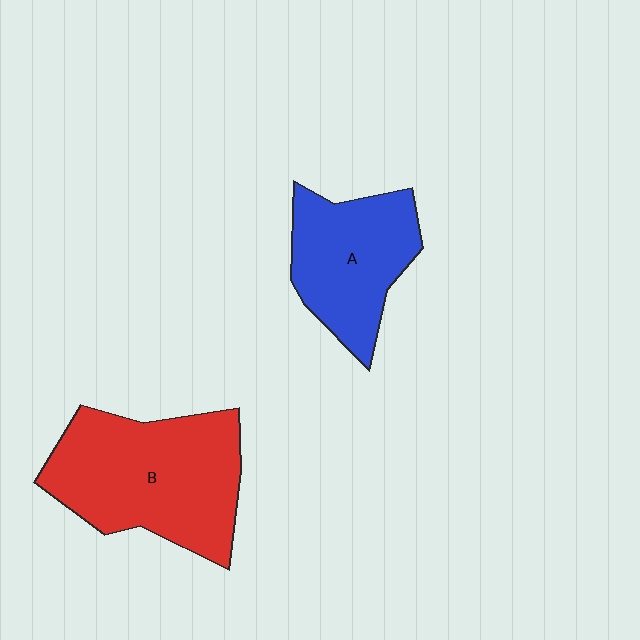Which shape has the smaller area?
Shape A (blue).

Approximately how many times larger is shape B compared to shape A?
Approximately 1.5 times.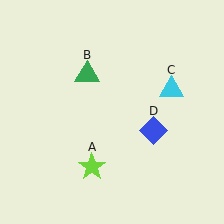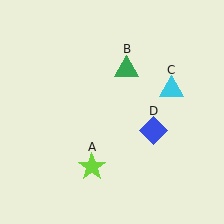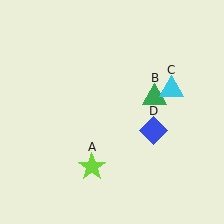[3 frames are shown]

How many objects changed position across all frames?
1 object changed position: green triangle (object B).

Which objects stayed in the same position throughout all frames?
Lime star (object A) and cyan triangle (object C) and blue diamond (object D) remained stationary.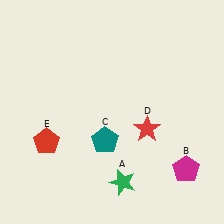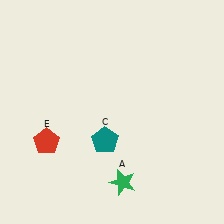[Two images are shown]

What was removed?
The magenta pentagon (B), the red star (D) were removed in Image 2.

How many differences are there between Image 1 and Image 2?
There are 2 differences between the two images.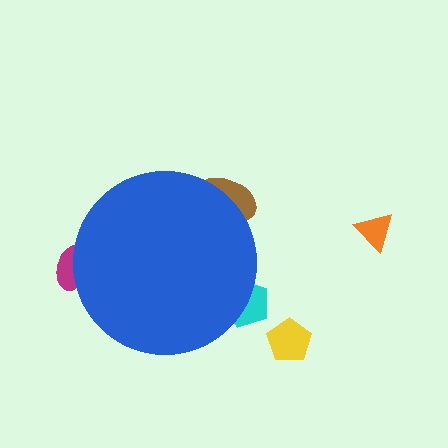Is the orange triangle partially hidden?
No, the orange triangle is fully visible.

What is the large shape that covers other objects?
A blue circle.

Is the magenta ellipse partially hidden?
Yes, the magenta ellipse is partially hidden behind the blue circle.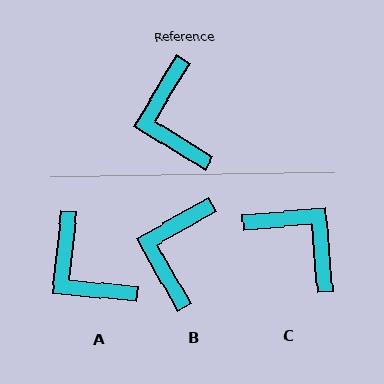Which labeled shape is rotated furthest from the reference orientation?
C, about 143 degrees away.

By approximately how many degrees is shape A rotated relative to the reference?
Approximately 26 degrees counter-clockwise.